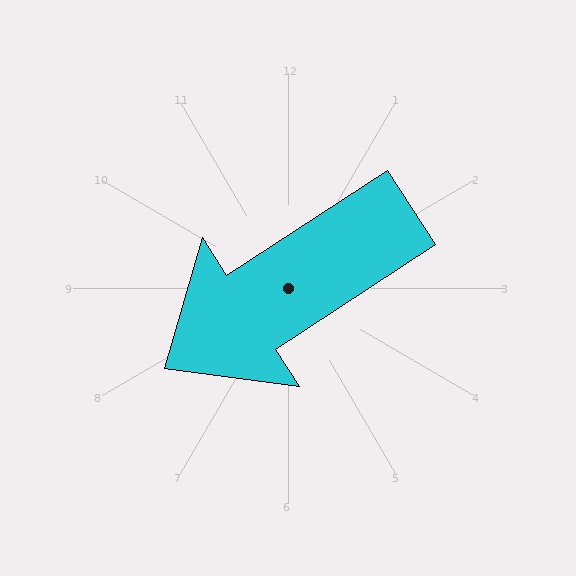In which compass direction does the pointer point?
Southwest.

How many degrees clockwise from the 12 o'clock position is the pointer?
Approximately 237 degrees.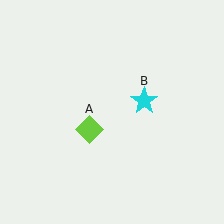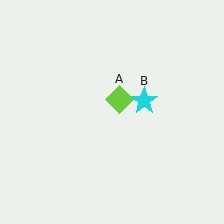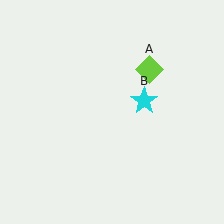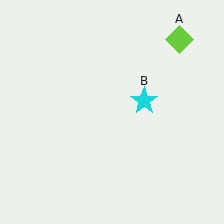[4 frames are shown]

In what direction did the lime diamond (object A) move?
The lime diamond (object A) moved up and to the right.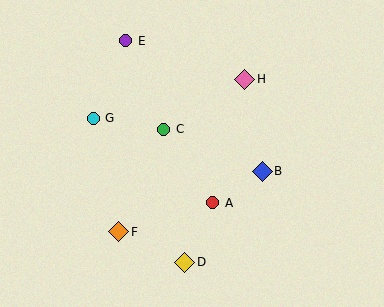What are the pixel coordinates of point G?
Point G is at (93, 118).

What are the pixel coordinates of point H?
Point H is at (244, 79).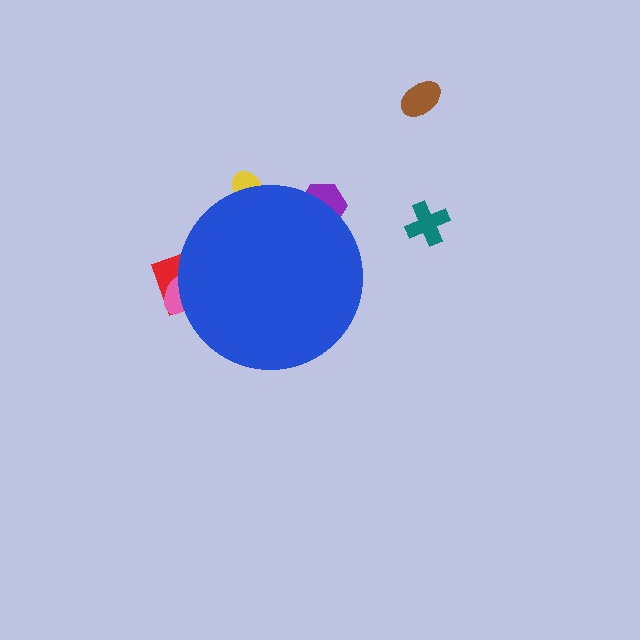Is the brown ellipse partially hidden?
No, the brown ellipse is fully visible.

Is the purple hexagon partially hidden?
Yes, the purple hexagon is partially hidden behind the blue circle.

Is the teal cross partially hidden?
No, the teal cross is fully visible.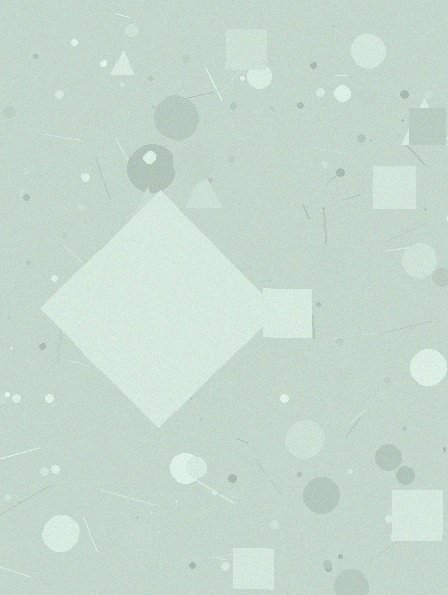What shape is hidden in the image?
A diamond is hidden in the image.